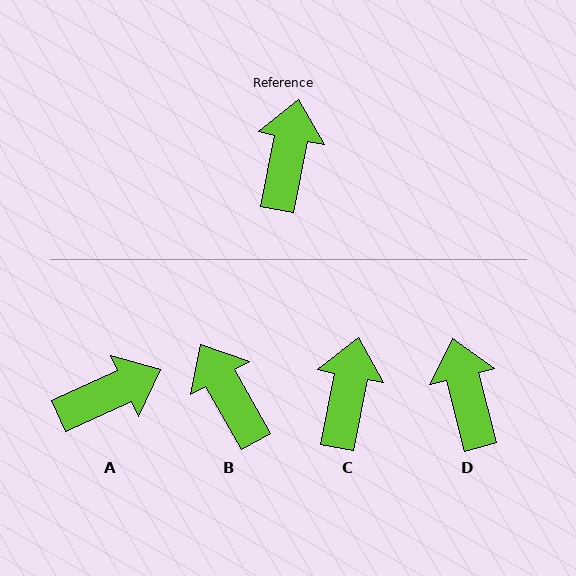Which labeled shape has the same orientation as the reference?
C.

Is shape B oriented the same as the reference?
No, it is off by about 41 degrees.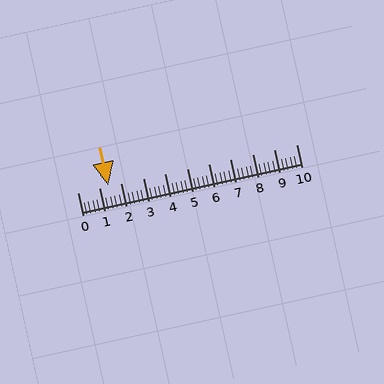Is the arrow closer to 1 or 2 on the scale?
The arrow is closer to 1.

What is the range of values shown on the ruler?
The ruler shows values from 0 to 10.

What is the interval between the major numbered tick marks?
The major tick marks are spaced 1 units apart.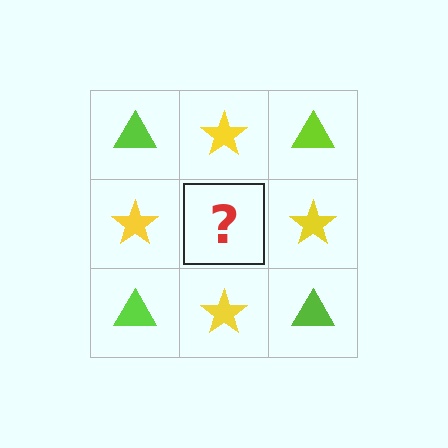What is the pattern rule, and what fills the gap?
The rule is that it alternates lime triangle and yellow star in a checkerboard pattern. The gap should be filled with a lime triangle.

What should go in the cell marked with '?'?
The missing cell should contain a lime triangle.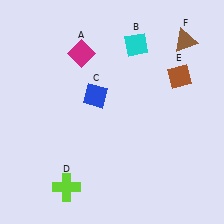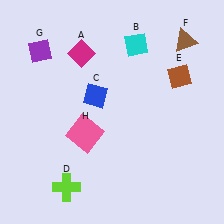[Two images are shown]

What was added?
A purple diamond (G), a pink square (H) were added in Image 2.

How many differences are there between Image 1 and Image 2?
There are 2 differences between the two images.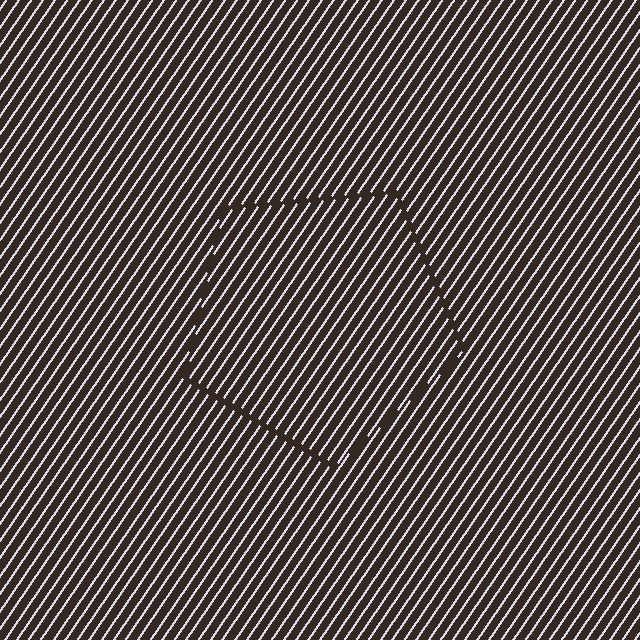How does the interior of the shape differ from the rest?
The interior of the shape contains the same grating, shifted by half a period — the contour is defined by the phase discontinuity where line-ends from the inner and outer gratings abut.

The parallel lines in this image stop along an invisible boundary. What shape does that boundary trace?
An illusory pentagon. The interior of the shape contains the same grating, shifted by half a period — the contour is defined by the phase discontinuity where line-ends from the inner and outer gratings abut.